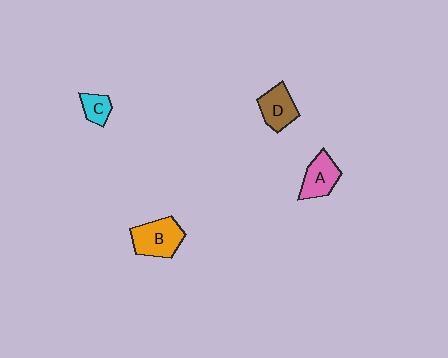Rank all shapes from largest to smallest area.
From largest to smallest: B (orange), A (pink), D (brown), C (cyan).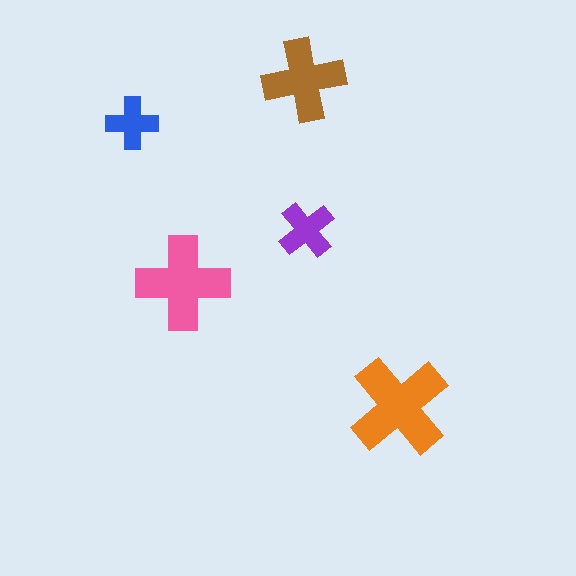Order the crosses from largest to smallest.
the orange one, the pink one, the brown one, the purple one, the blue one.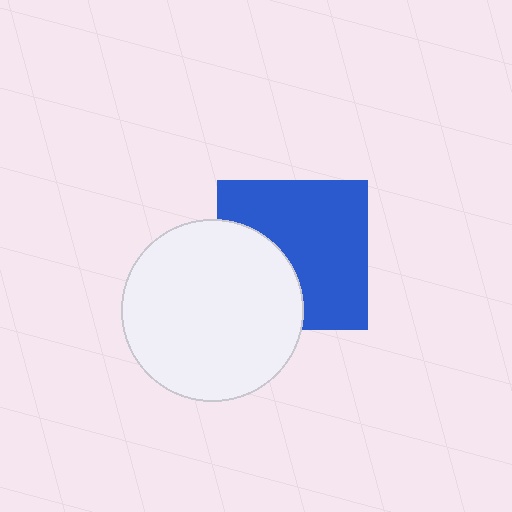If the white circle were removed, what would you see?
You would see the complete blue square.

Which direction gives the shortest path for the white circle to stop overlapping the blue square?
Moving left gives the shortest separation.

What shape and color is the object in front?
The object in front is a white circle.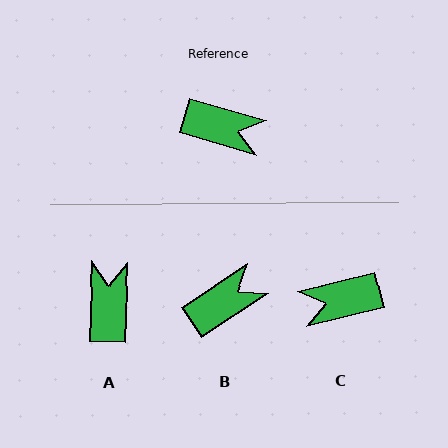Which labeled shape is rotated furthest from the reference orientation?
C, about 150 degrees away.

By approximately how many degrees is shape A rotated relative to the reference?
Approximately 104 degrees counter-clockwise.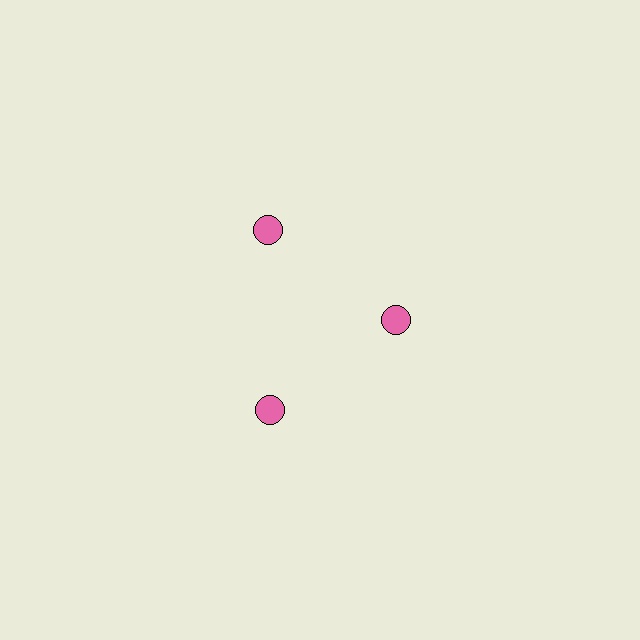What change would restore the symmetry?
The symmetry would be restored by moving it outward, back onto the ring so that all 3 circles sit at equal angles and equal distance from the center.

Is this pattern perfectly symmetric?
No. The 3 pink circles are arranged in a ring, but one element near the 3 o'clock position is pulled inward toward the center, breaking the 3-fold rotational symmetry.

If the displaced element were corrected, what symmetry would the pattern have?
It would have 3-fold rotational symmetry — the pattern would map onto itself every 120 degrees.